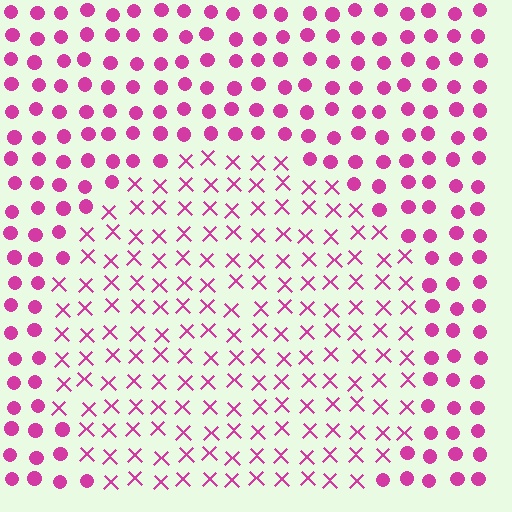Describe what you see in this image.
The image is filled with small magenta elements arranged in a uniform grid. A circle-shaped region contains X marks, while the surrounding area contains circles. The boundary is defined purely by the change in element shape.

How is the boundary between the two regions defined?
The boundary is defined by a change in element shape: X marks inside vs. circles outside. All elements share the same color and spacing.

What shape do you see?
I see a circle.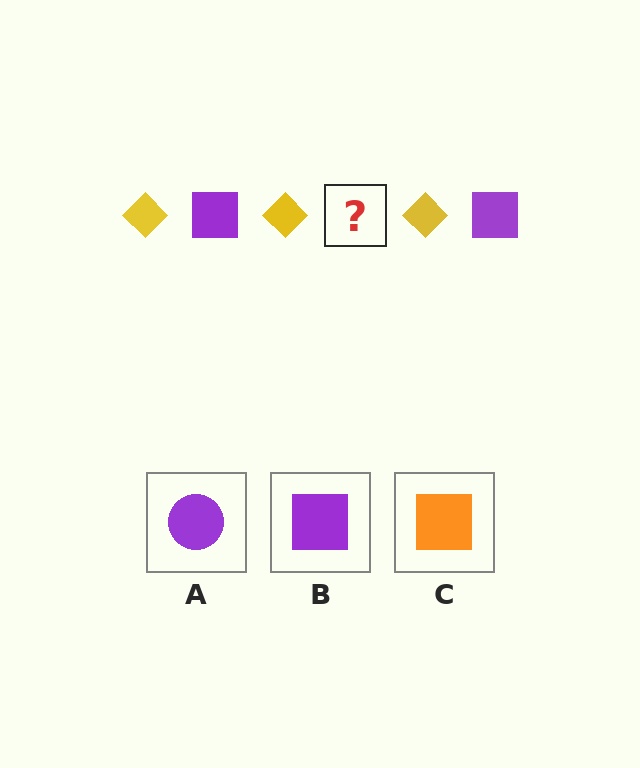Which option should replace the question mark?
Option B.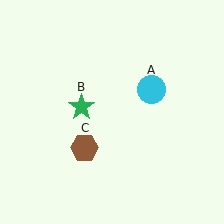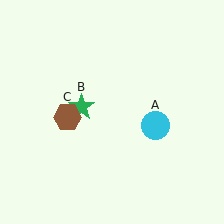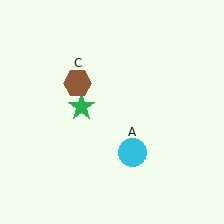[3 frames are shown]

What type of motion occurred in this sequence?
The cyan circle (object A), brown hexagon (object C) rotated clockwise around the center of the scene.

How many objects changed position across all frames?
2 objects changed position: cyan circle (object A), brown hexagon (object C).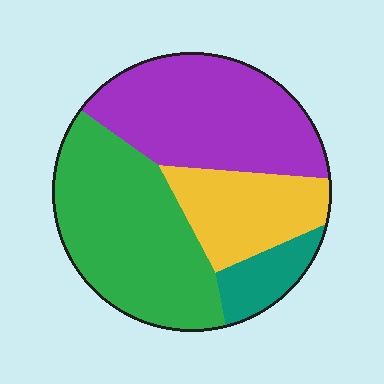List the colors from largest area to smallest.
From largest to smallest: green, purple, yellow, teal.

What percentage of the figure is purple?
Purple takes up about one third (1/3) of the figure.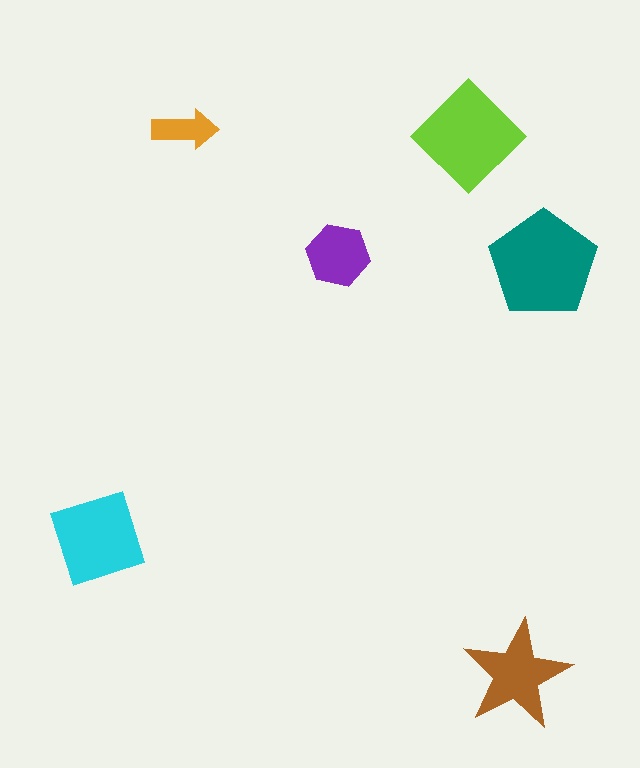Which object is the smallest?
The orange arrow.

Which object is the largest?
The teal pentagon.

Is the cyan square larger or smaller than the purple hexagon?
Larger.